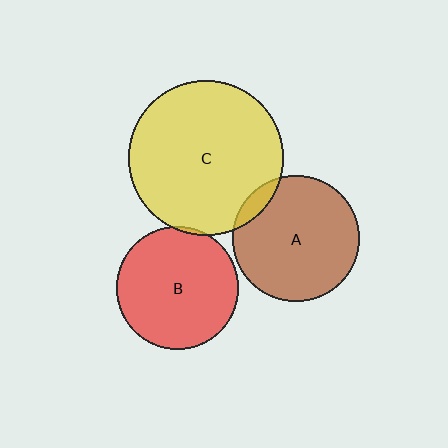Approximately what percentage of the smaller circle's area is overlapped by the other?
Approximately 5%.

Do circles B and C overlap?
Yes.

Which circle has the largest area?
Circle C (yellow).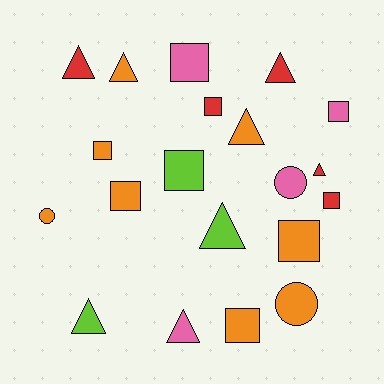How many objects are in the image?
There are 20 objects.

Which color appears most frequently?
Orange, with 8 objects.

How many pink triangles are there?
There is 1 pink triangle.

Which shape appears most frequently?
Square, with 9 objects.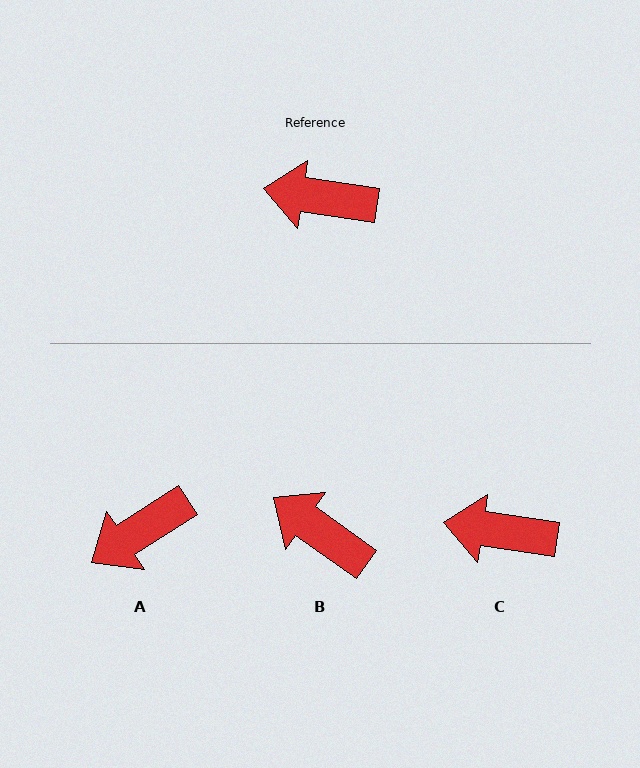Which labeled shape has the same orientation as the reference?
C.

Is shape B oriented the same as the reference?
No, it is off by about 27 degrees.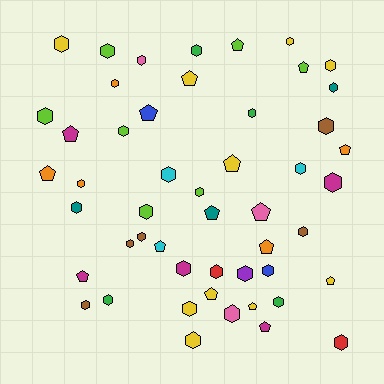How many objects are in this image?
There are 50 objects.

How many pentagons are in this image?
There are 17 pentagons.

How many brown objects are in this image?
There are 5 brown objects.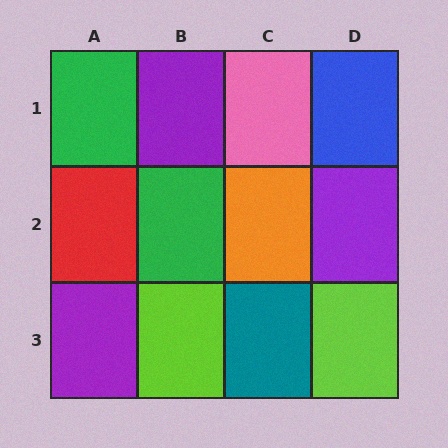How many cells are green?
2 cells are green.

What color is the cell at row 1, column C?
Pink.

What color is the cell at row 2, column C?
Orange.